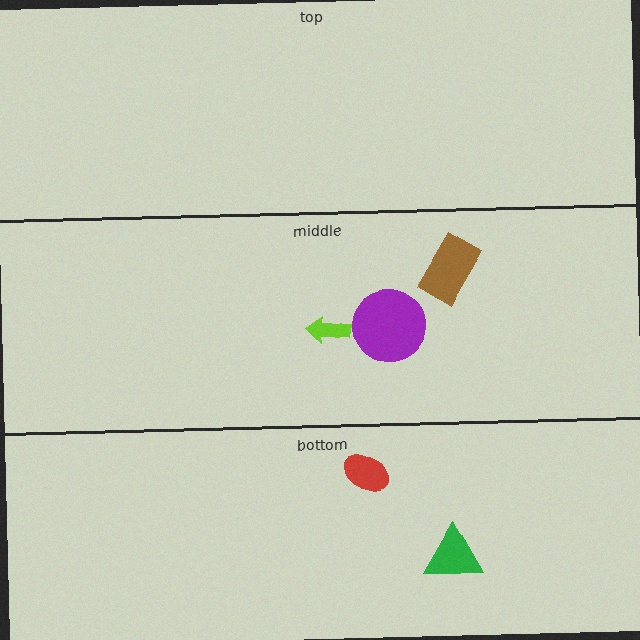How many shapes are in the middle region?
3.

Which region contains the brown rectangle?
The middle region.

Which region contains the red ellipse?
The bottom region.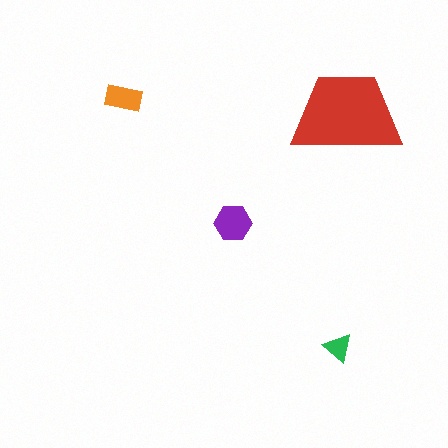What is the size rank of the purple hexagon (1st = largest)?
2nd.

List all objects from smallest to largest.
The green triangle, the orange rectangle, the purple hexagon, the red trapezoid.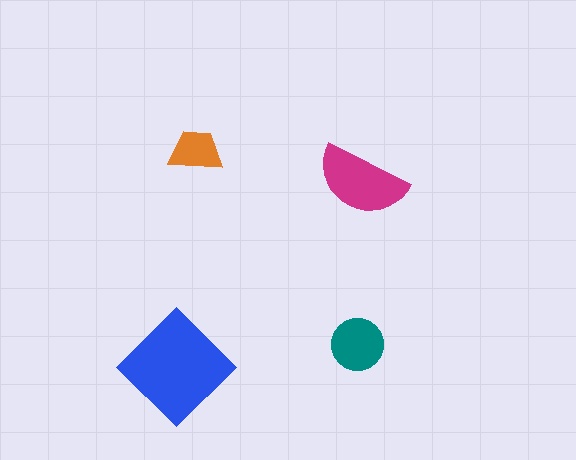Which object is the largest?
The blue diamond.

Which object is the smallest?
The orange trapezoid.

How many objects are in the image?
There are 4 objects in the image.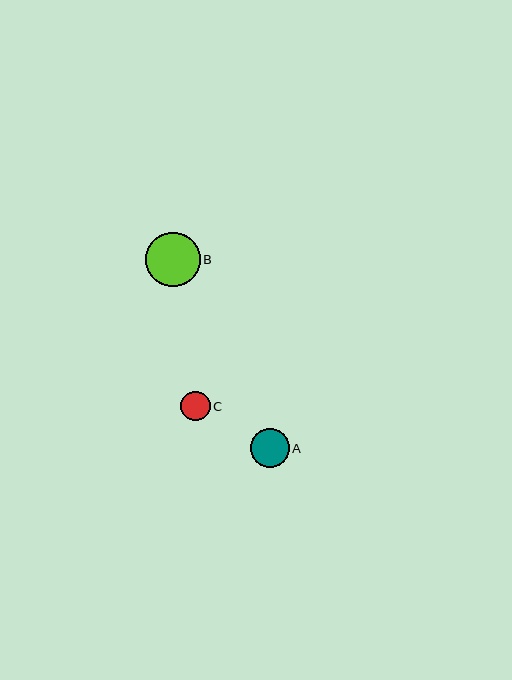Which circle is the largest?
Circle B is the largest with a size of approximately 55 pixels.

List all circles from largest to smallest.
From largest to smallest: B, A, C.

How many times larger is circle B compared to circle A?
Circle B is approximately 1.4 times the size of circle A.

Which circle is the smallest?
Circle C is the smallest with a size of approximately 30 pixels.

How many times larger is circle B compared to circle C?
Circle B is approximately 1.8 times the size of circle C.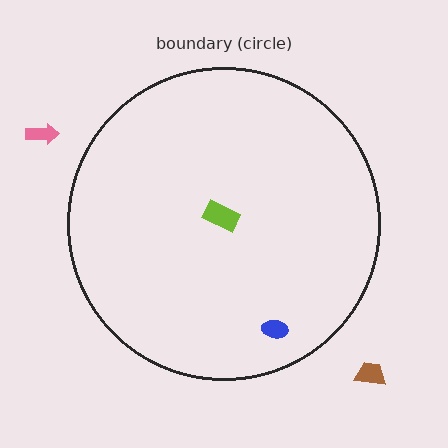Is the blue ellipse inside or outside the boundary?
Inside.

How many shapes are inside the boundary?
2 inside, 2 outside.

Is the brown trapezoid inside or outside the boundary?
Outside.